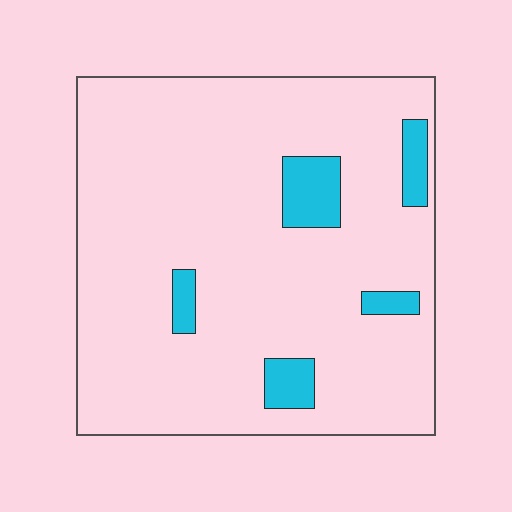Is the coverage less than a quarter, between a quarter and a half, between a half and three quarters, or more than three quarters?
Less than a quarter.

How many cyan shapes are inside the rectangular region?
5.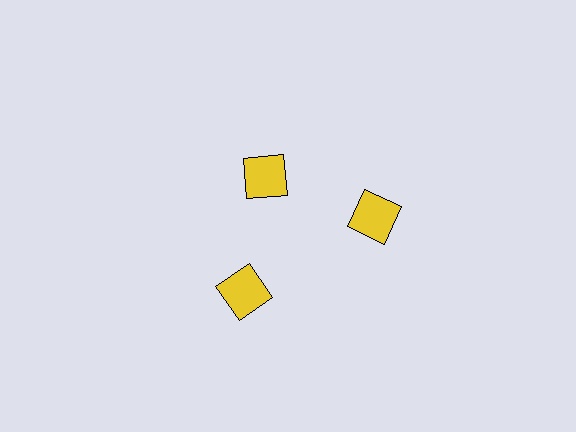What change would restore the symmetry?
The symmetry would be restored by moving it outward, back onto the ring so that all 3 squares sit at equal angles and equal distance from the center.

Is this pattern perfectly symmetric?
No. The 3 yellow squares are arranged in a ring, but one element near the 11 o'clock position is pulled inward toward the center, breaking the 3-fold rotational symmetry.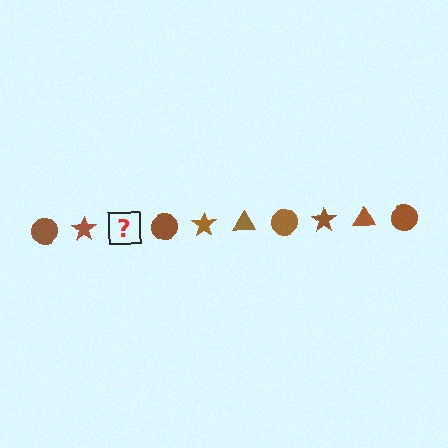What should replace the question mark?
The question mark should be replaced with a brown triangle.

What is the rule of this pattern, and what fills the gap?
The rule is that the pattern cycles through circle, star, triangle shapes in brown. The gap should be filled with a brown triangle.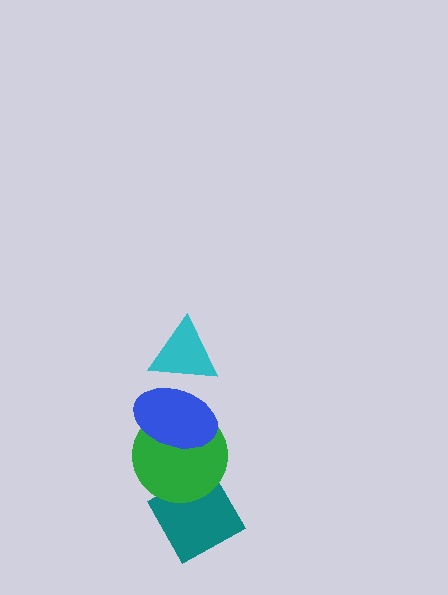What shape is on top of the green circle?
The blue ellipse is on top of the green circle.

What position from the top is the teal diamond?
The teal diamond is 4th from the top.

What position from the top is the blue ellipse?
The blue ellipse is 2nd from the top.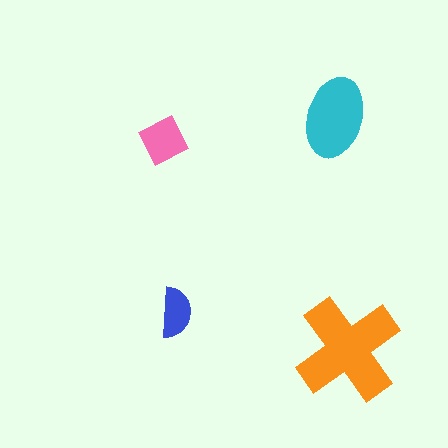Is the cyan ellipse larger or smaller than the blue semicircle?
Larger.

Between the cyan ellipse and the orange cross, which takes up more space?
The orange cross.